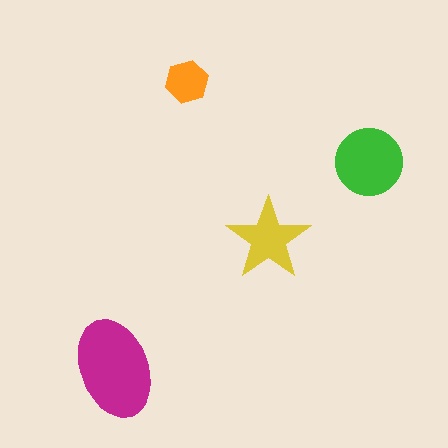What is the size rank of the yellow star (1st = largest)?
3rd.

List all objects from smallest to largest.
The orange hexagon, the yellow star, the green circle, the magenta ellipse.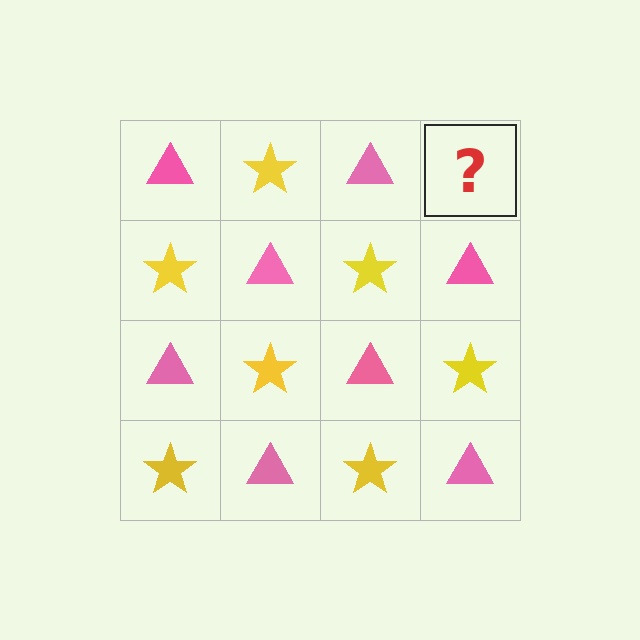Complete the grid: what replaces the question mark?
The question mark should be replaced with a yellow star.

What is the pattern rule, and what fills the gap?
The rule is that it alternates pink triangle and yellow star in a checkerboard pattern. The gap should be filled with a yellow star.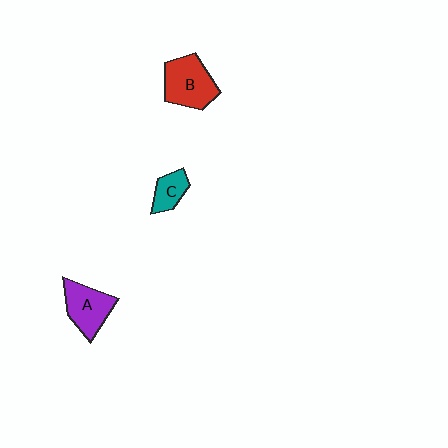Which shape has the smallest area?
Shape C (teal).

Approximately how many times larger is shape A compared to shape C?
Approximately 1.7 times.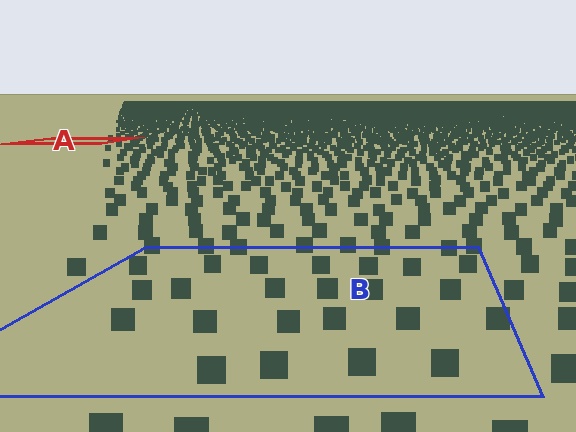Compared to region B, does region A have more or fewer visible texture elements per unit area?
Region A has more texture elements per unit area — they are packed more densely because it is farther away.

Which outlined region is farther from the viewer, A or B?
Region A is farther from the viewer — the texture elements inside it appear smaller and more densely packed.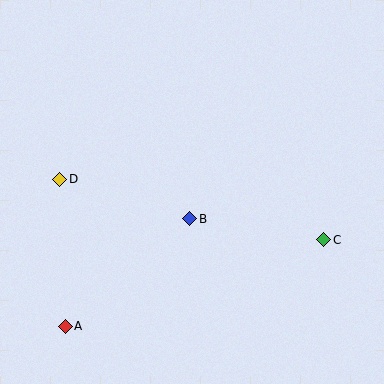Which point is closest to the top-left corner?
Point D is closest to the top-left corner.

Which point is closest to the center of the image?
Point B at (190, 219) is closest to the center.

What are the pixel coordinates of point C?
Point C is at (324, 240).